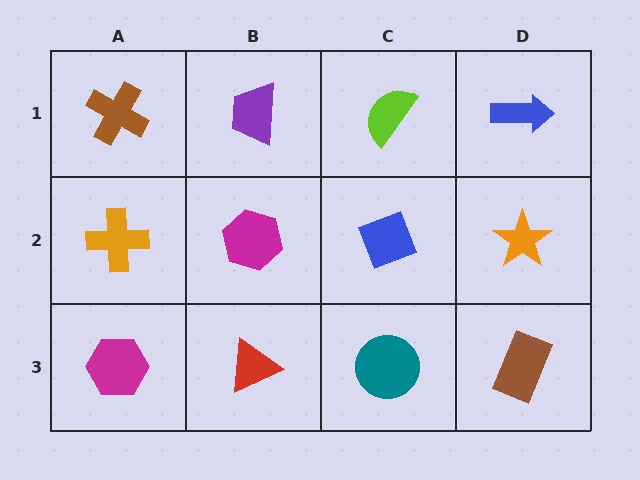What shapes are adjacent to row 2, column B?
A purple trapezoid (row 1, column B), a red triangle (row 3, column B), an orange cross (row 2, column A), a blue diamond (row 2, column C).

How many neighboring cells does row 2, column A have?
3.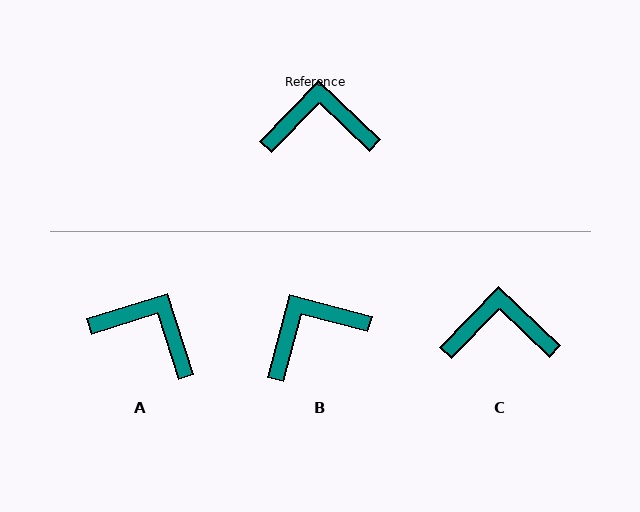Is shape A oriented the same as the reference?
No, it is off by about 29 degrees.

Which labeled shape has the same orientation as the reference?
C.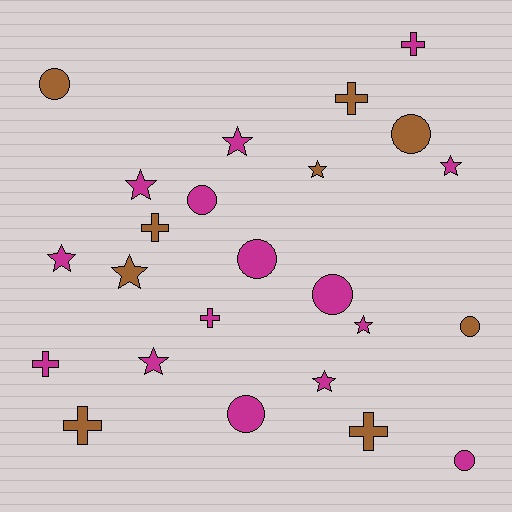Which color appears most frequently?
Magenta, with 15 objects.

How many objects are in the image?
There are 24 objects.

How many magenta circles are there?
There are 5 magenta circles.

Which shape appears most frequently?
Star, with 9 objects.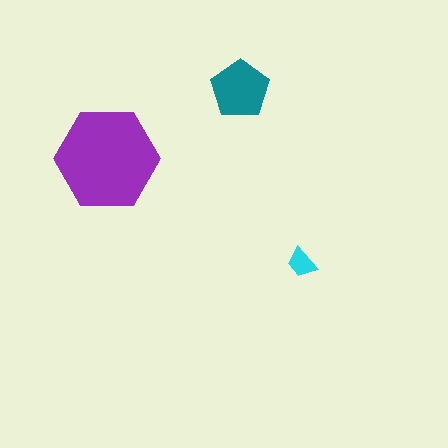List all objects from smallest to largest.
The cyan trapezoid, the teal pentagon, the purple hexagon.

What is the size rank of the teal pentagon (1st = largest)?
2nd.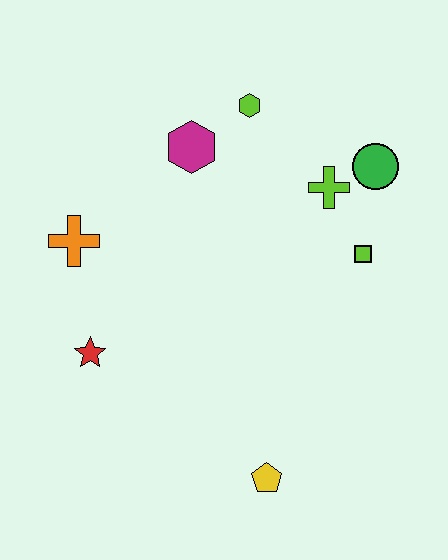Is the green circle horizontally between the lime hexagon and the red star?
No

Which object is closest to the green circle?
The lime cross is closest to the green circle.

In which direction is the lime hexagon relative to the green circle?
The lime hexagon is to the left of the green circle.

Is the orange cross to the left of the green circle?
Yes